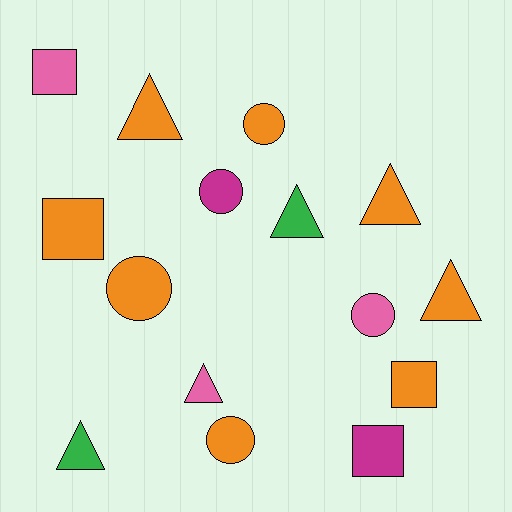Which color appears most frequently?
Orange, with 8 objects.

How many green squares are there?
There are no green squares.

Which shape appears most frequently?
Triangle, with 6 objects.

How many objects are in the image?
There are 15 objects.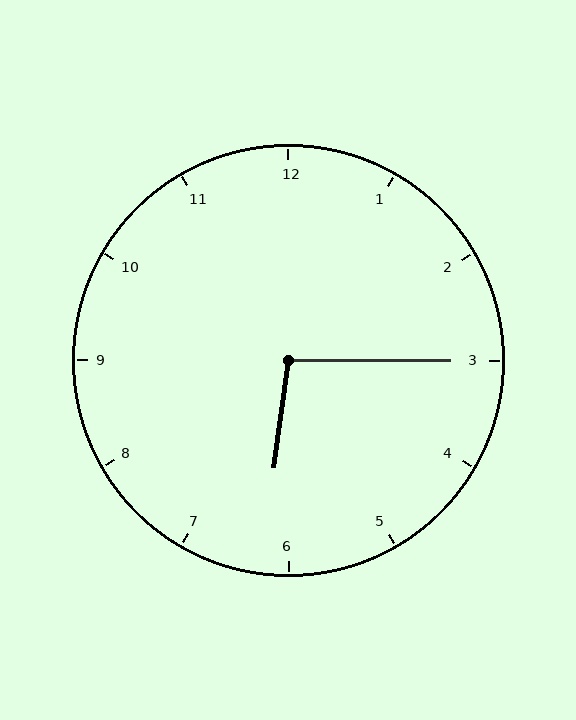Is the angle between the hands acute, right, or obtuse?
It is obtuse.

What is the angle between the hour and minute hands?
Approximately 98 degrees.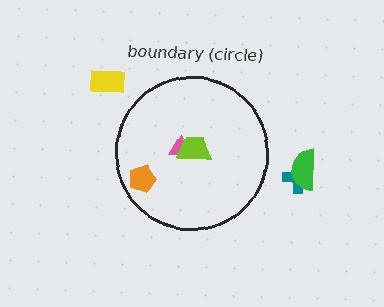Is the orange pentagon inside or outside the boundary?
Inside.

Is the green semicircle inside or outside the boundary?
Outside.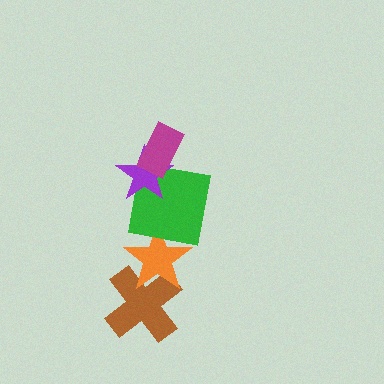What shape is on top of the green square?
The purple star is on top of the green square.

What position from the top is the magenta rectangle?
The magenta rectangle is 1st from the top.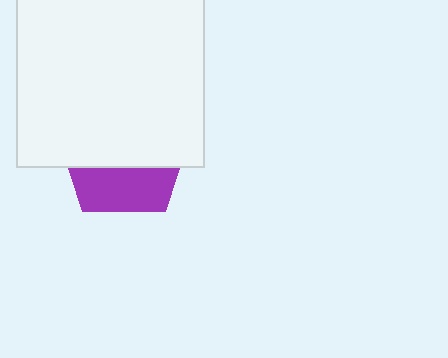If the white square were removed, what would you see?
You would see the complete purple pentagon.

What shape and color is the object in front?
The object in front is a white square.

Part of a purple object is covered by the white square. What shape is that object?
It is a pentagon.